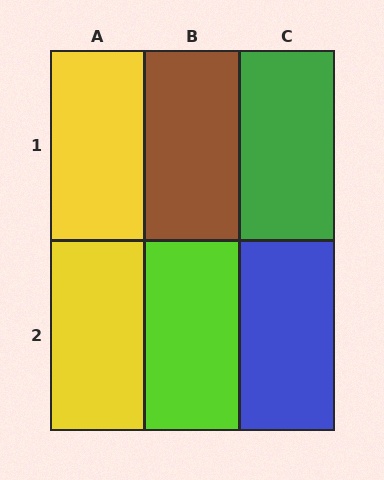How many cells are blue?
1 cell is blue.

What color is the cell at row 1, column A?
Yellow.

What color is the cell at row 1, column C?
Green.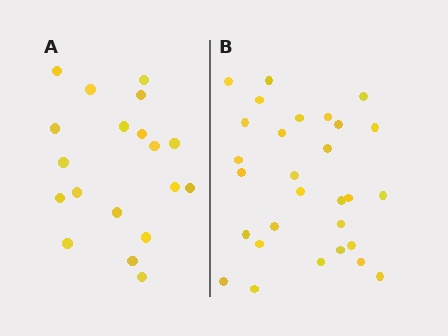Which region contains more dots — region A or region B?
Region B (the right region) has more dots.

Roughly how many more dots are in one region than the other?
Region B has roughly 10 or so more dots than region A.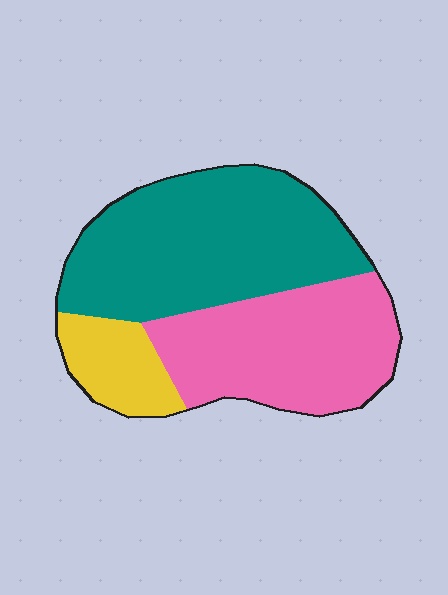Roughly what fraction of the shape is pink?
Pink takes up about three eighths (3/8) of the shape.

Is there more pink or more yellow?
Pink.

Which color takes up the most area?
Teal, at roughly 50%.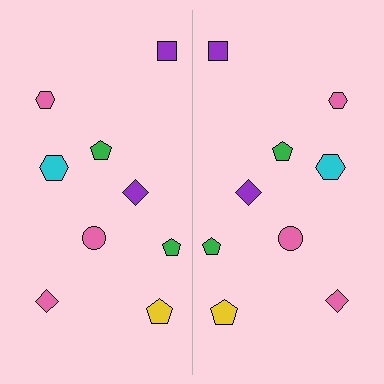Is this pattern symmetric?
Yes, this pattern has bilateral (reflection) symmetry.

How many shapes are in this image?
There are 18 shapes in this image.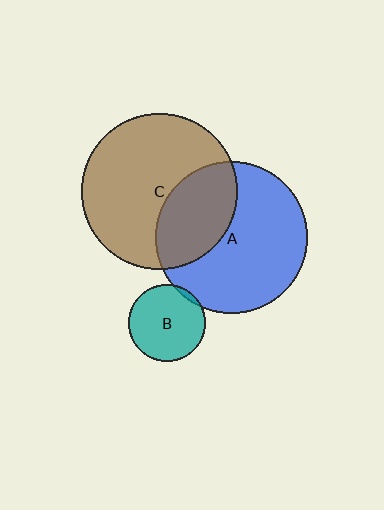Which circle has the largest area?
Circle C (brown).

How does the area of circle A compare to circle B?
Approximately 3.9 times.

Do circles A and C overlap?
Yes.